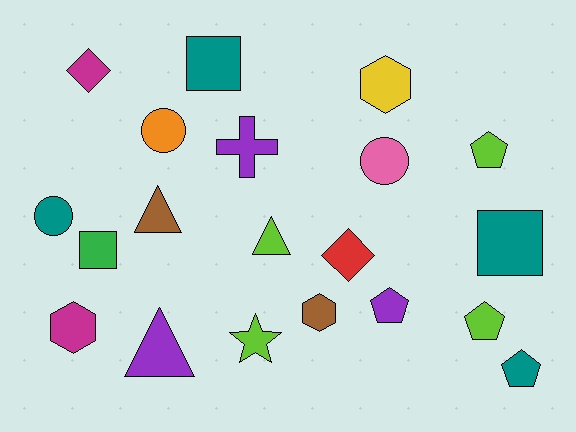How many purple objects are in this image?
There are 3 purple objects.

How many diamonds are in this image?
There are 2 diamonds.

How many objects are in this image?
There are 20 objects.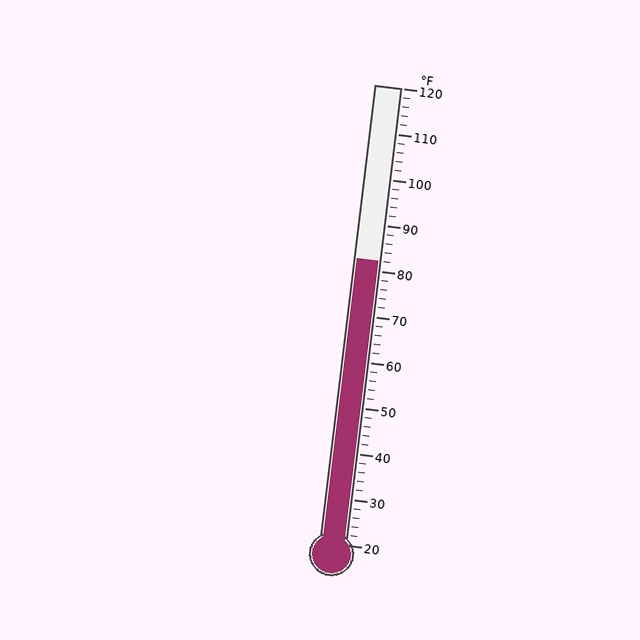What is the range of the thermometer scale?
The thermometer scale ranges from 20°F to 120°F.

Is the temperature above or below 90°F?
The temperature is below 90°F.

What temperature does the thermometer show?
The thermometer shows approximately 82°F.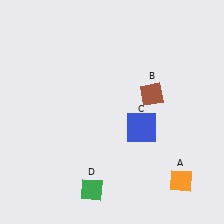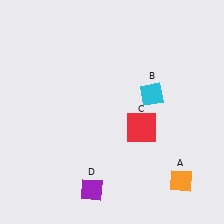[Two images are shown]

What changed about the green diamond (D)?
In Image 1, D is green. In Image 2, it changed to purple.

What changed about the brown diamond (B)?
In Image 1, B is brown. In Image 2, it changed to cyan.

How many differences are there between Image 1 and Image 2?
There are 3 differences between the two images.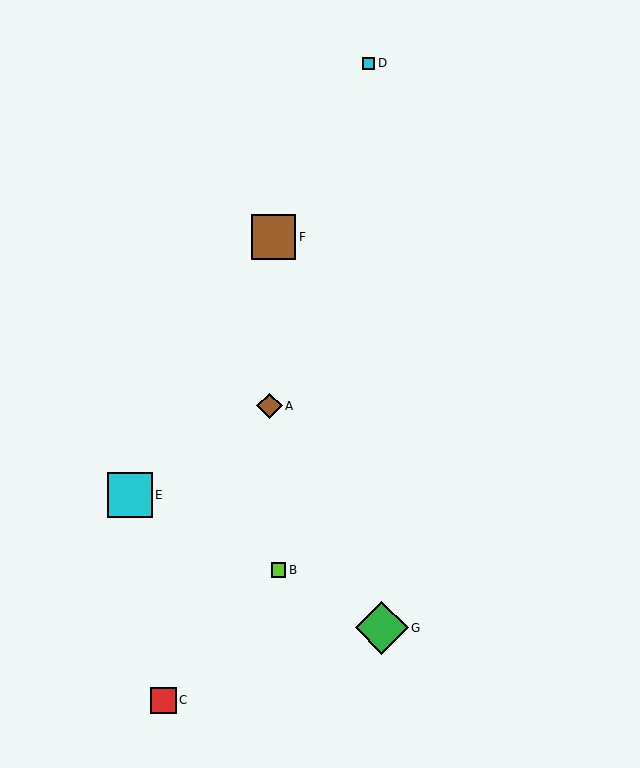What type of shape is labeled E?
Shape E is a cyan square.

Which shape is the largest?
The green diamond (labeled G) is the largest.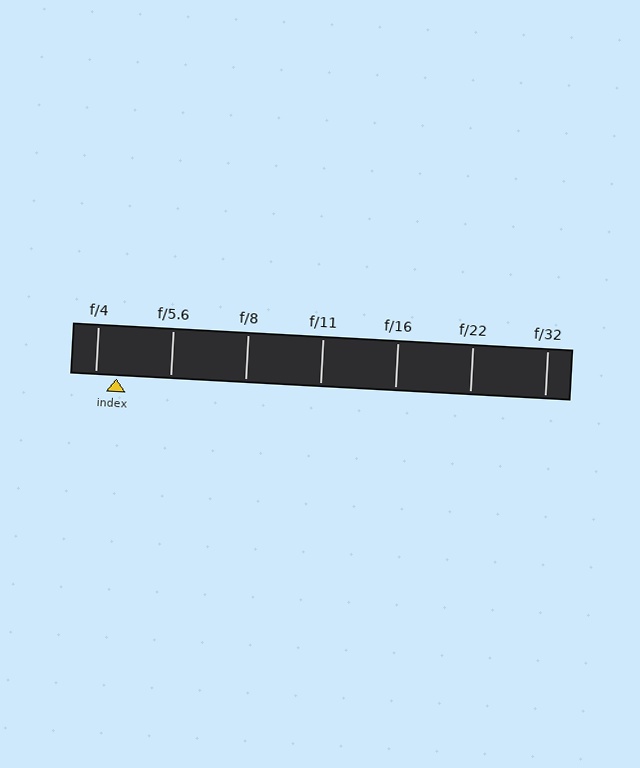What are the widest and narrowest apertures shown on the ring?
The widest aperture shown is f/4 and the narrowest is f/32.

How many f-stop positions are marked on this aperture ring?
There are 7 f-stop positions marked.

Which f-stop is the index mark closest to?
The index mark is closest to f/4.